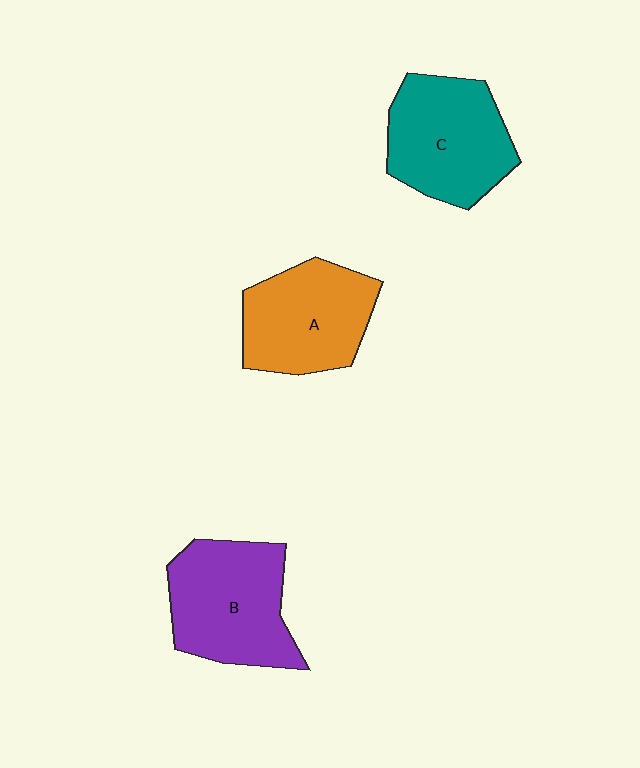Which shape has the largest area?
Shape B (purple).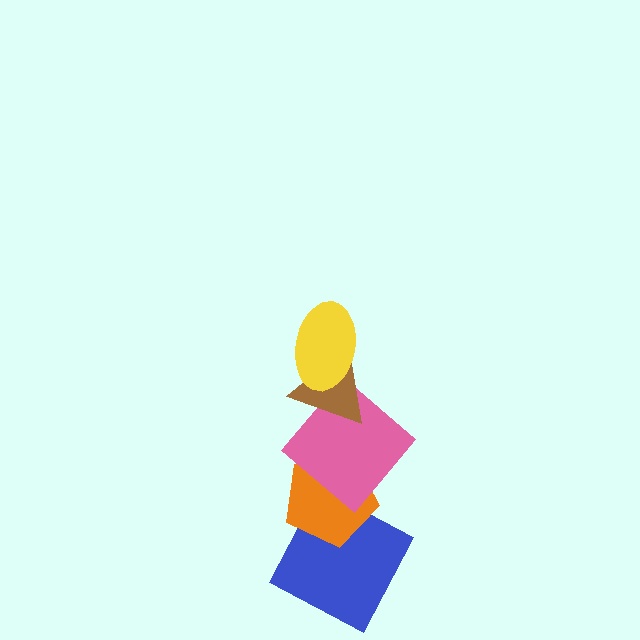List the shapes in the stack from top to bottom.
From top to bottom: the yellow ellipse, the brown triangle, the pink diamond, the orange pentagon, the blue square.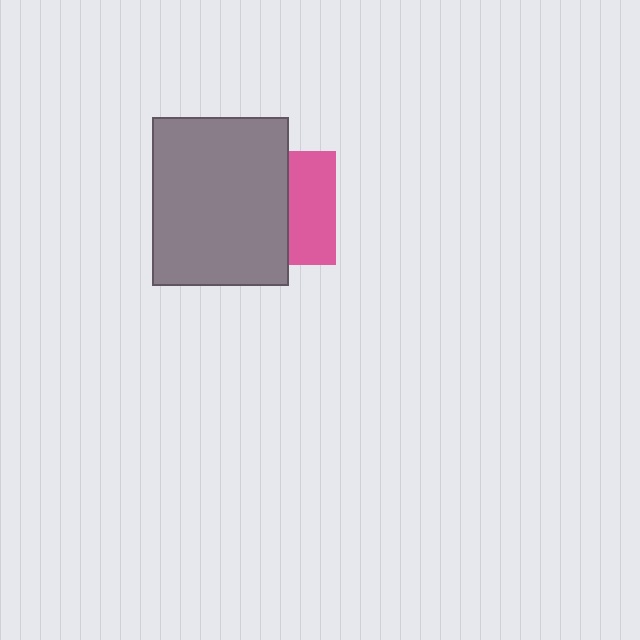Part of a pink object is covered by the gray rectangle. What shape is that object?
It is a square.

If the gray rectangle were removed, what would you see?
You would see the complete pink square.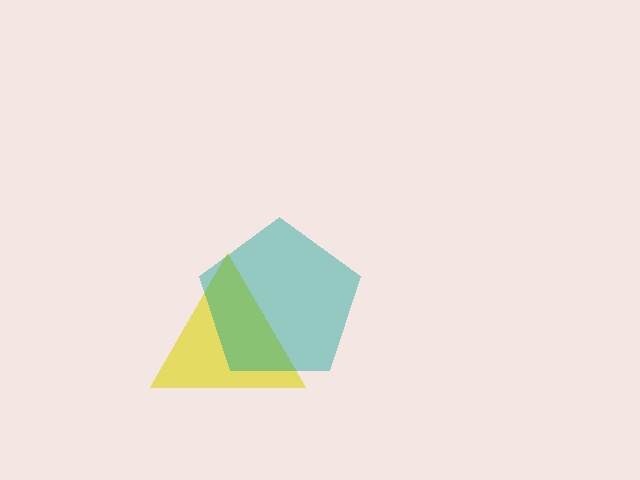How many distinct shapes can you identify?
There are 2 distinct shapes: a yellow triangle, a teal pentagon.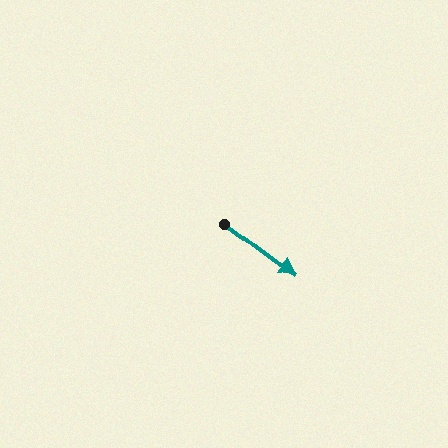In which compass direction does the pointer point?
Southeast.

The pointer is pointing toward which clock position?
Roughly 4 o'clock.